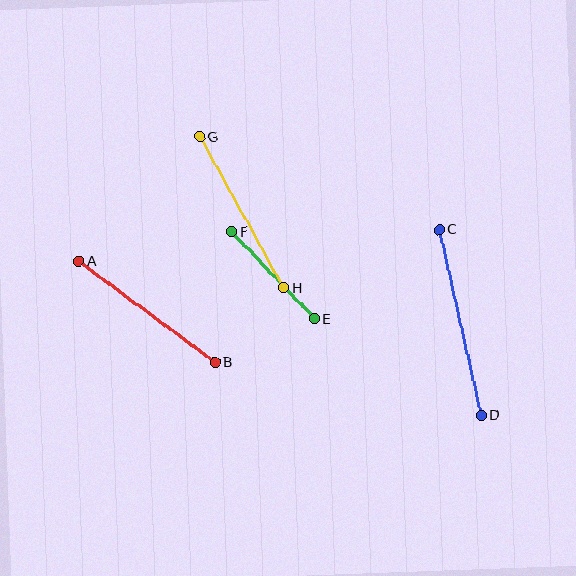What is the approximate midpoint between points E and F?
The midpoint is at approximately (273, 275) pixels.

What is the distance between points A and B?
The distance is approximately 169 pixels.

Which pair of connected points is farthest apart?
Points C and D are farthest apart.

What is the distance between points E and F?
The distance is approximately 120 pixels.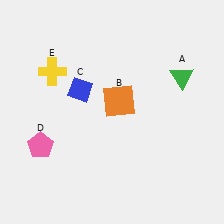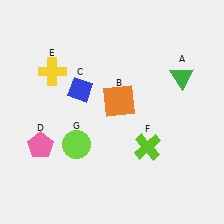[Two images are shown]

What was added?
A lime cross (F), a lime circle (G) were added in Image 2.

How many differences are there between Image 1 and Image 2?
There are 2 differences between the two images.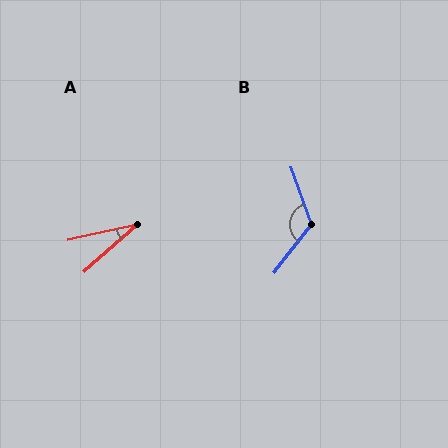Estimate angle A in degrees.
Approximately 28 degrees.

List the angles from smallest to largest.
A (28°), B (123°).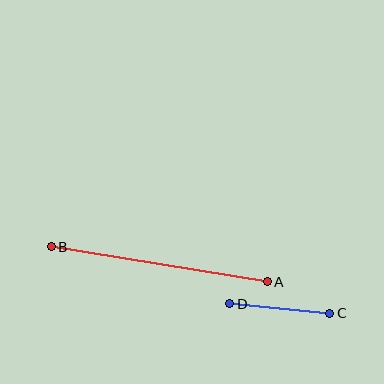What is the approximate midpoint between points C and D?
The midpoint is at approximately (280, 308) pixels.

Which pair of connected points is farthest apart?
Points A and B are farthest apart.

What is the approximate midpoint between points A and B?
The midpoint is at approximately (159, 264) pixels.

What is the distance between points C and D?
The distance is approximately 100 pixels.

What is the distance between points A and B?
The distance is approximately 219 pixels.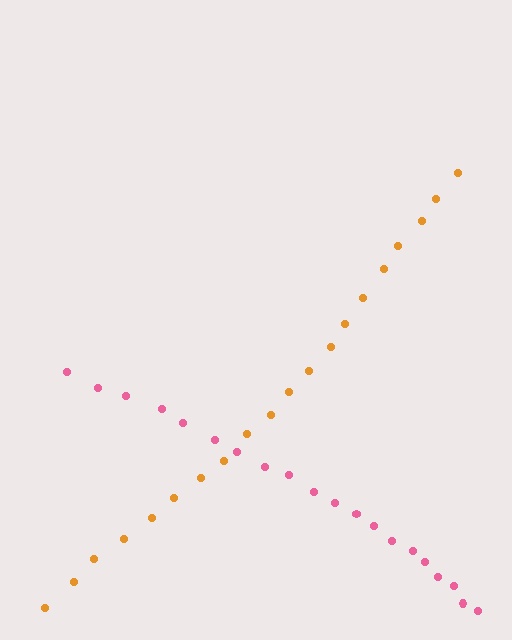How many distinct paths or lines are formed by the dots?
There are 2 distinct paths.